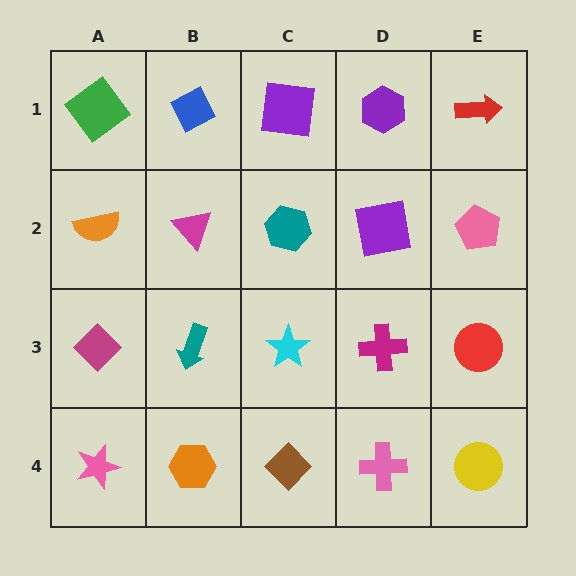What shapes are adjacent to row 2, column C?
A purple square (row 1, column C), a cyan star (row 3, column C), a magenta triangle (row 2, column B), a purple square (row 2, column D).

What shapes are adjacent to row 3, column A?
An orange semicircle (row 2, column A), a pink star (row 4, column A), a teal arrow (row 3, column B).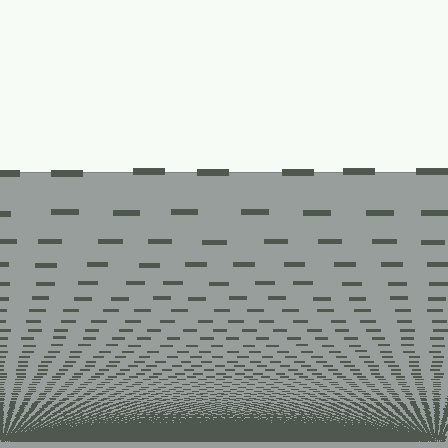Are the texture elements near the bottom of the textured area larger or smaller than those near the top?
Smaller. The gradient is inverted — elements near the bottom are smaller and denser.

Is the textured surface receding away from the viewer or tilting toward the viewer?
The surface appears to tilt toward the viewer. Texture elements get larger and sparser toward the top.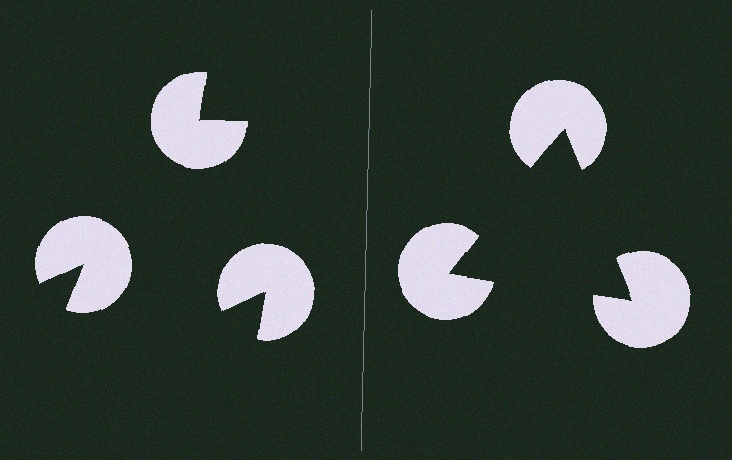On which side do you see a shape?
An illusory triangle appears on the right side. On the left side the wedge cuts are rotated, so no coherent shape forms.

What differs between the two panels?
The pac-man discs are positioned identically on both sides; only the wedge orientations differ. On the right they align to a triangle; on the left they are misaligned.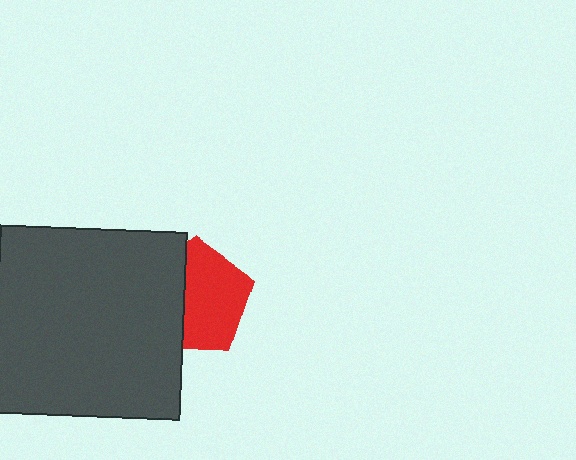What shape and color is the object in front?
The object in front is a dark gray square.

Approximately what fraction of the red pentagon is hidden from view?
Roughly 39% of the red pentagon is hidden behind the dark gray square.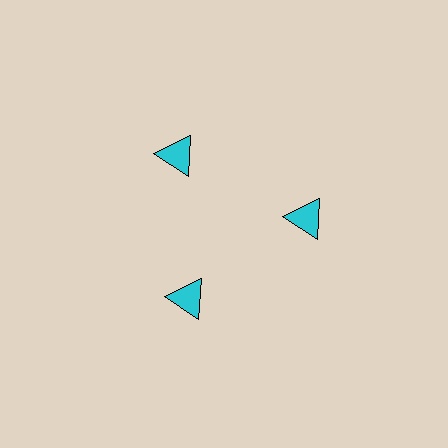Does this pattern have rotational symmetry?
Yes, this pattern has 3-fold rotational symmetry. It looks the same after rotating 120 degrees around the center.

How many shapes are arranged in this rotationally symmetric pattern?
There are 3 shapes, arranged in 3 groups of 1.